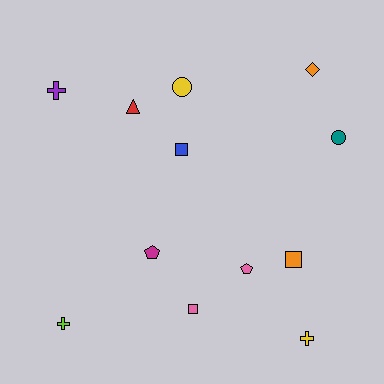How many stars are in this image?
There are no stars.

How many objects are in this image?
There are 12 objects.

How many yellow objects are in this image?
There are 2 yellow objects.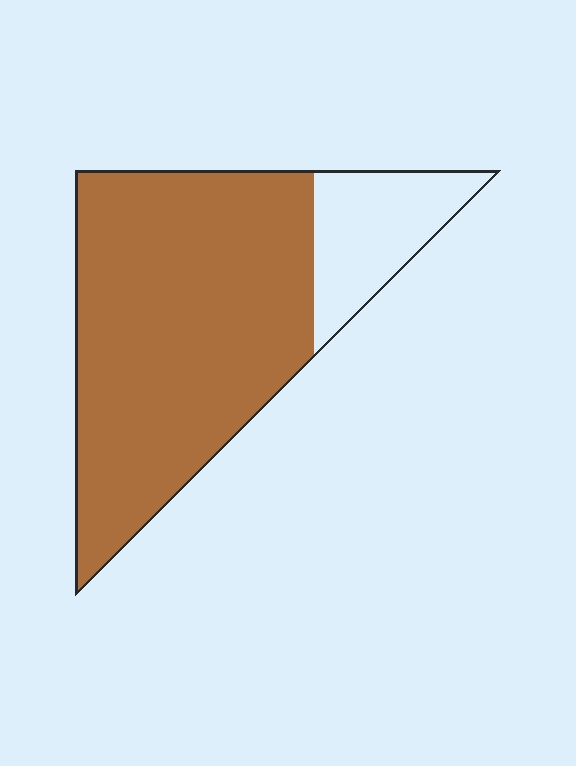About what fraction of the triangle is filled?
About four fifths (4/5).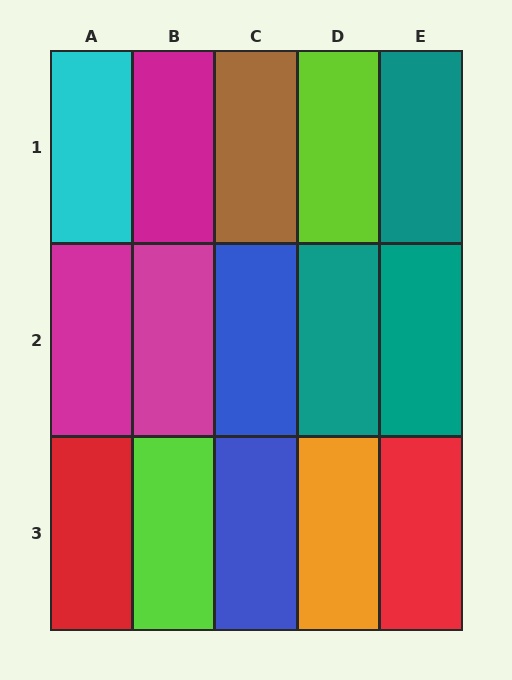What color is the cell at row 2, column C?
Blue.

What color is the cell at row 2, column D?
Teal.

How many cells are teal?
3 cells are teal.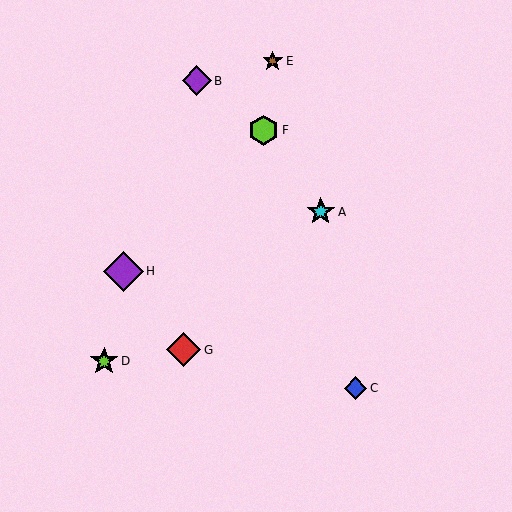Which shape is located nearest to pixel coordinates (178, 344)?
The red diamond (labeled G) at (183, 350) is nearest to that location.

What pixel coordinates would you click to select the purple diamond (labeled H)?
Click at (124, 271) to select the purple diamond H.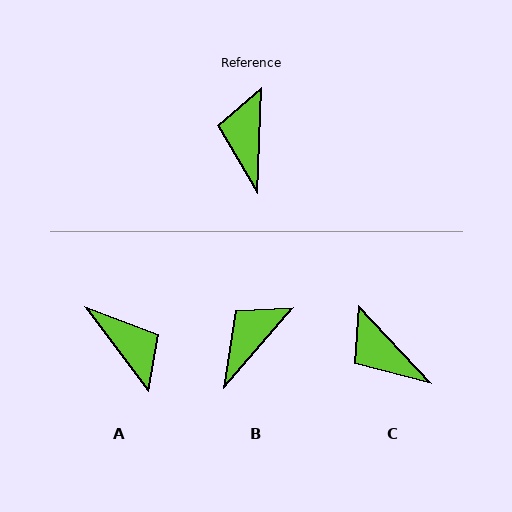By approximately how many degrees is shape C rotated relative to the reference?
Approximately 45 degrees counter-clockwise.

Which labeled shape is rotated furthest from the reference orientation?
A, about 141 degrees away.